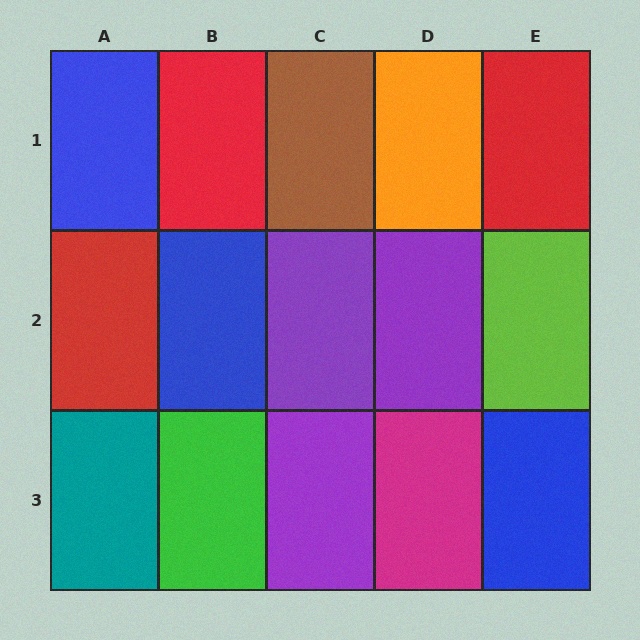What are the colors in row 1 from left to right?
Blue, red, brown, orange, red.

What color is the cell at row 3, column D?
Magenta.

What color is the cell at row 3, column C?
Purple.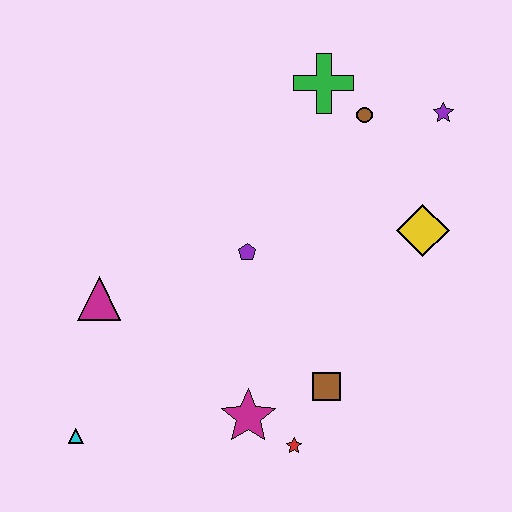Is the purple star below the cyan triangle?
No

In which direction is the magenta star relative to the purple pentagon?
The magenta star is below the purple pentagon.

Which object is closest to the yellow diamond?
The purple star is closest to the yellow diamond.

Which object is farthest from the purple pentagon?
The cyan triangle is farthest from the purple pentagon.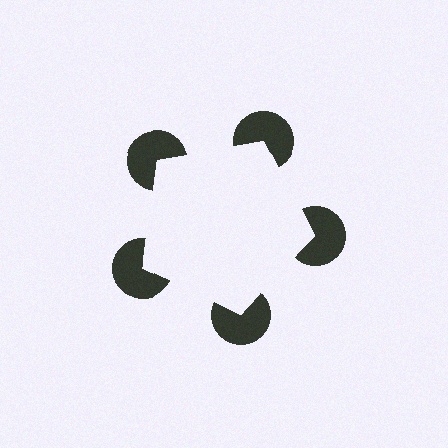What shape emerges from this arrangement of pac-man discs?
An illusory pentagon — its edges are inferred from the aligned wedge cuts in the pac-man discs, not physically drawn.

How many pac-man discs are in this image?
There are 5 — one at each vertex of the illusory pentagon.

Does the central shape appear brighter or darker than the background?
It typically appears slightly brighter than the background, even though no actual brightness change is drawn.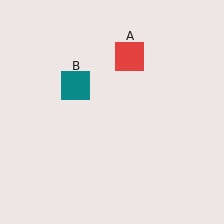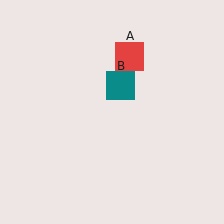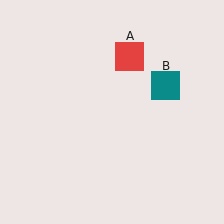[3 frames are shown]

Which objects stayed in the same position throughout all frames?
Red square (object A) remained stationary.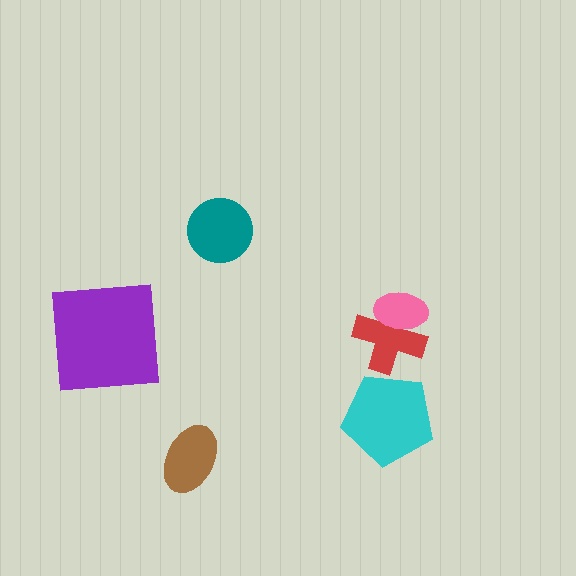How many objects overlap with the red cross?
1 object overlaps with the red cross.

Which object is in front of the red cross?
The pink ellipse is in front of the red cross.